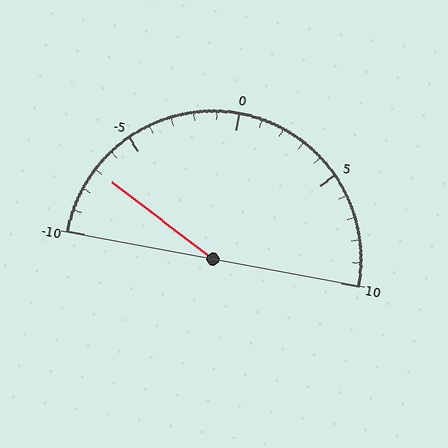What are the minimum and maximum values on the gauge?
The gauge ranges from -10 to 10.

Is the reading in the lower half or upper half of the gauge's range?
The reading is in the lower half of the range (-10 to 10).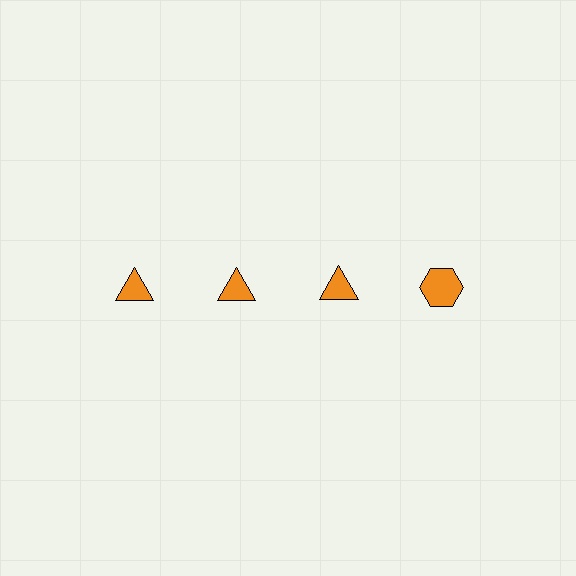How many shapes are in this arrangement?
There are 4 shapes arranged in a grid pattern.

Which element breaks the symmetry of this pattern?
The orange hexagon in the top row, second from right column breaks the symmetry. All other shapes are orange triangles.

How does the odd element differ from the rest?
It has a different shape: hexagon instead of triangle.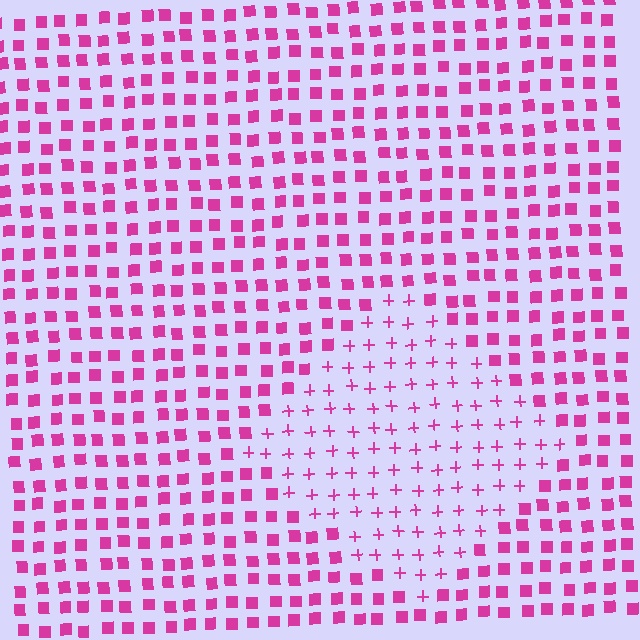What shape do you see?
I see a diamond.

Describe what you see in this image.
The image is filled with small magenta elements arranged in a uniform grid. A diamond-shaped region contains plus signs, while the surrounding area contains squares. The boundary is defined purely by the change in element shape.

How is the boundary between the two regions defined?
The boundary is defined by a change in element shape: plus signs inside vs. squares outside. All elements share the same color and spacing.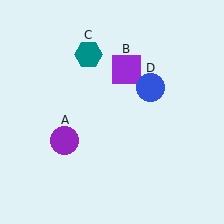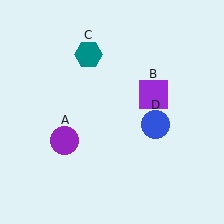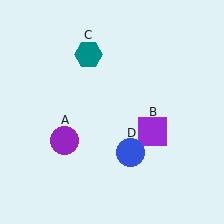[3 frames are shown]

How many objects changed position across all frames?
2 objects changed position: purple square (object B), blue circle (object D).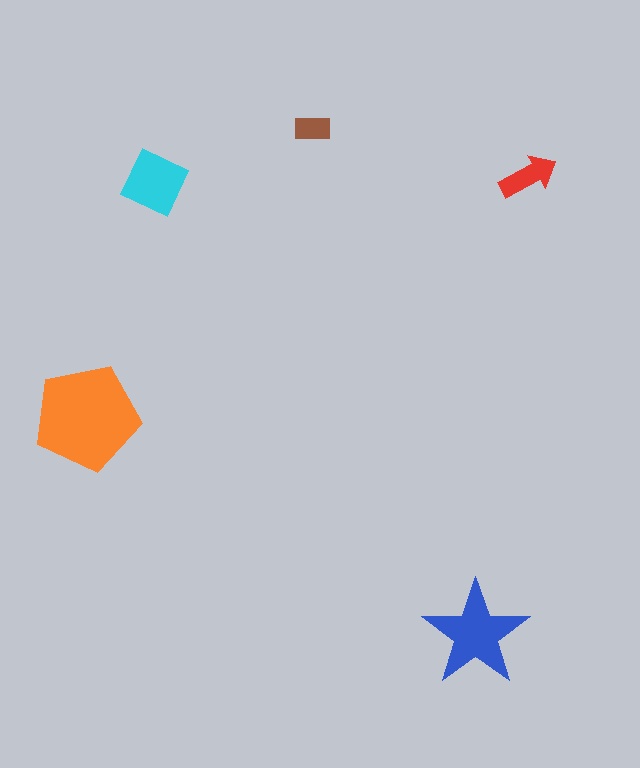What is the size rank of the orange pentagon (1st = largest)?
1st.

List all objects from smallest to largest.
The brown rectangle, the red arrow, the cyan diamond, the blue star, the orange pentagon.